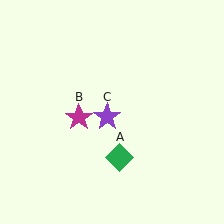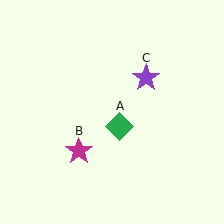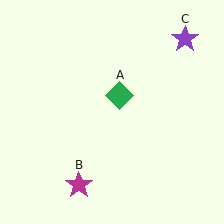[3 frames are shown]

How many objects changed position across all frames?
3 objects changed position: green diamond (object A), magenta star (object B), purple star (object C).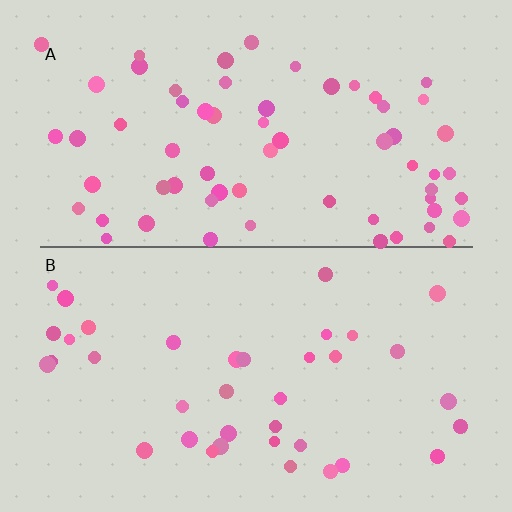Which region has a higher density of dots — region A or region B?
A (the top).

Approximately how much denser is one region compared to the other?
Approximately 1.7× — region A over region B.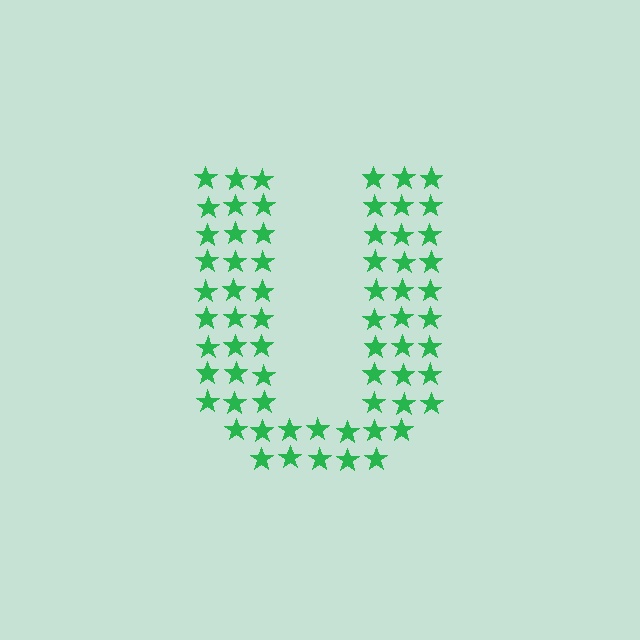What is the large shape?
The large shape is the letter U.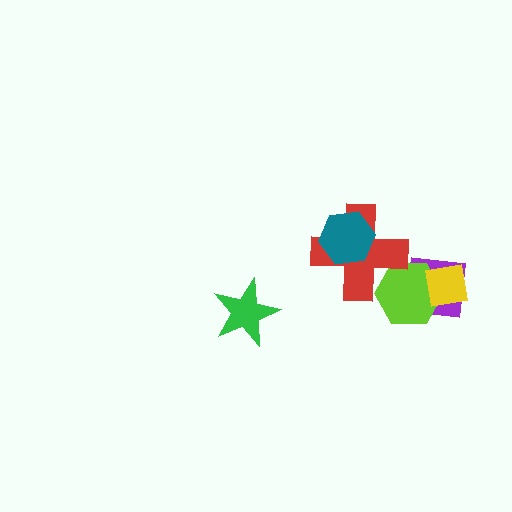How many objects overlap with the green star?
0 objects overlap with the green star.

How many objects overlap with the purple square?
2 objects overlap with the purple square.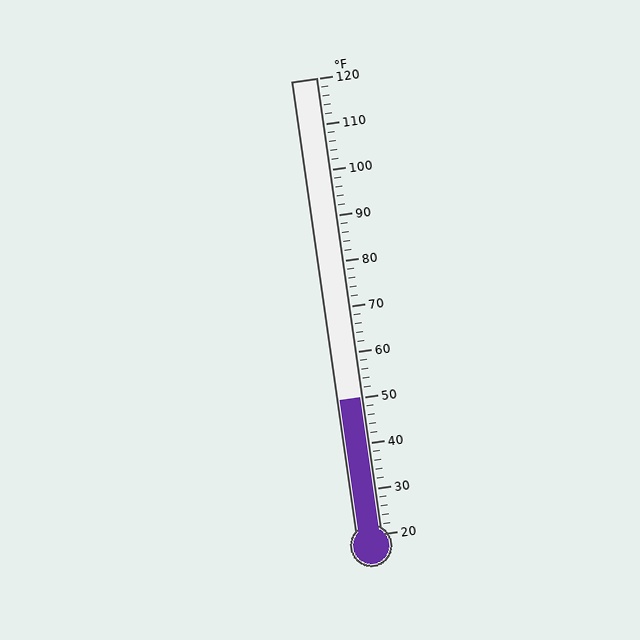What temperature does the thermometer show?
The thermometer shows approximately 50°F.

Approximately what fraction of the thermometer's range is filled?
The thermometer is filled to approximately 30% of its range.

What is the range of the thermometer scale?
The thermometer scale ranges from 20°F to 120°F.